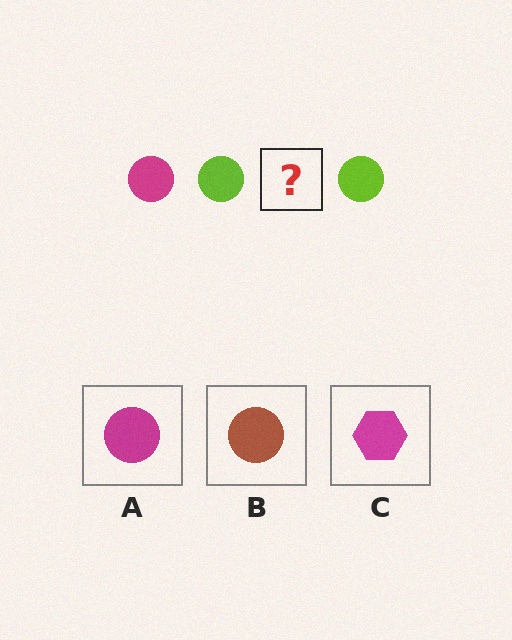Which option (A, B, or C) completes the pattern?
A.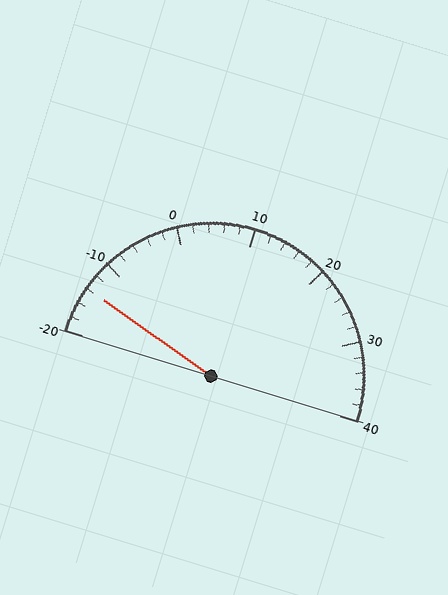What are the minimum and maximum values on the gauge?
The gauge ranges from -20 to 40.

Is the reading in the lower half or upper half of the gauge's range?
The reading is in the lower half of the range (-20 to 40).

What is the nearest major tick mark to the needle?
The nearest major tick mark is -10.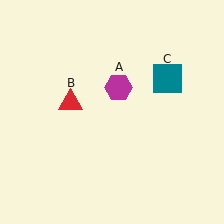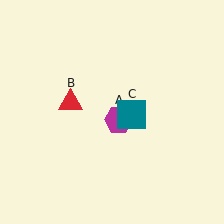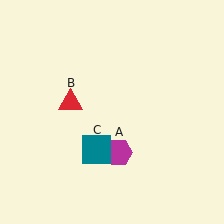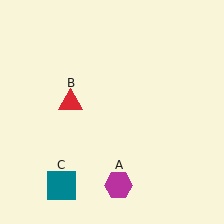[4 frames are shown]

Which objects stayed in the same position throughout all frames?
Red triangle (object B) remained stationary.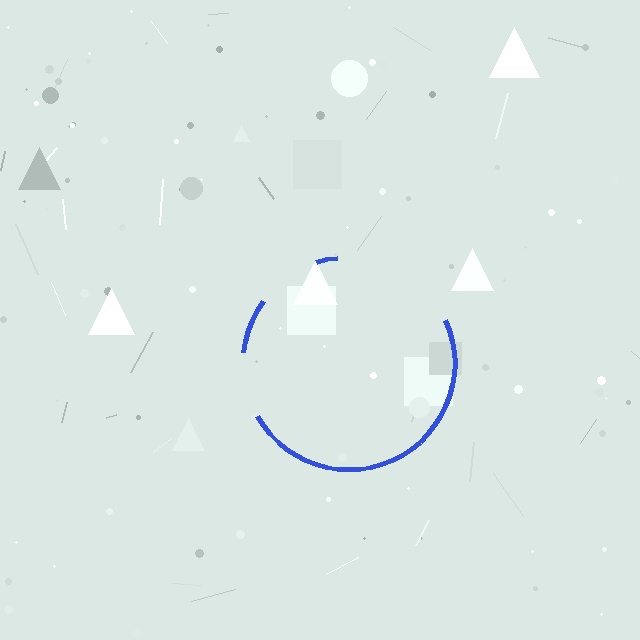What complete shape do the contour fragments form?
The contour fragments form a circle.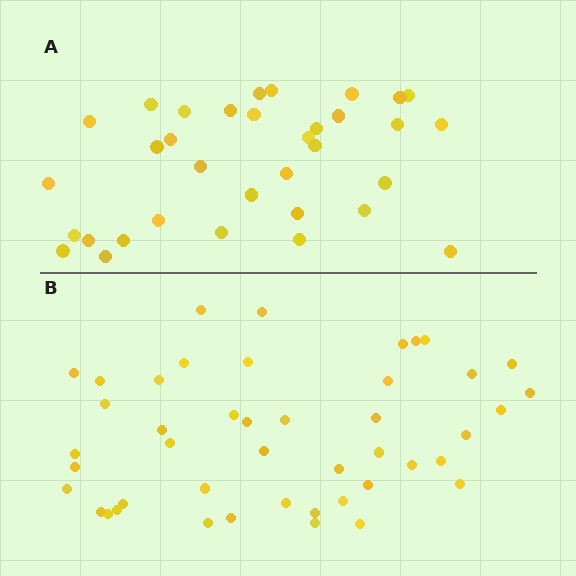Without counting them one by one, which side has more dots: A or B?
Region B (the bottom region) has more dots.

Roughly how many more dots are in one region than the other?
Region B has roughly 12 or so more dots than region A.